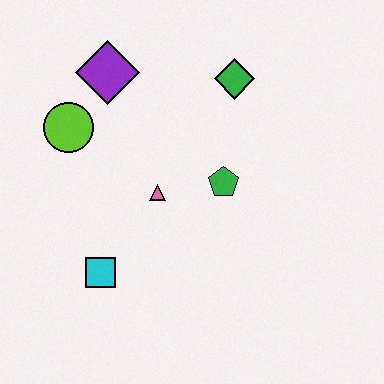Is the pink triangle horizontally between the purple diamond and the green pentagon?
Yes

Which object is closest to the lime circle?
The purple diamond is closest to the lime circle.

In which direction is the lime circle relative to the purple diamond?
The lime circle is below the purple diamond.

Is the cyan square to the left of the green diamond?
Yes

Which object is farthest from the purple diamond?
The cyan square is farthest from the purple diamond.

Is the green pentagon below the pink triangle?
No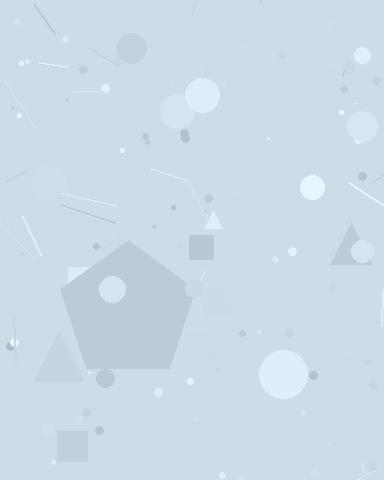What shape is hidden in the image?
A pentagon is hidden in the image.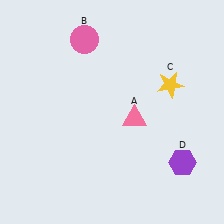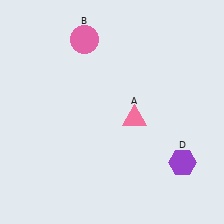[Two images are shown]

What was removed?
The yellow star (C) was removed in Image 2.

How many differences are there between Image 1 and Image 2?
There is 1 difference between the two images.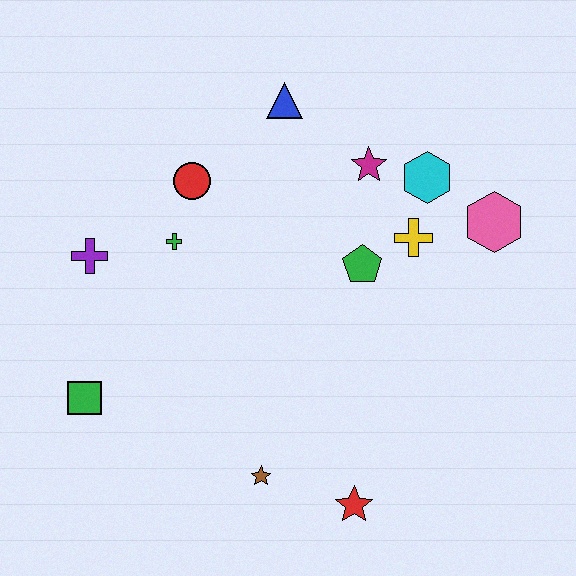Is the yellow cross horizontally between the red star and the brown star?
No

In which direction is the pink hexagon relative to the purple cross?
The pink hexagon is to the right of the purple cross.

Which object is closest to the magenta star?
The cyan hexagon is closest to the magenta star.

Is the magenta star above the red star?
Yes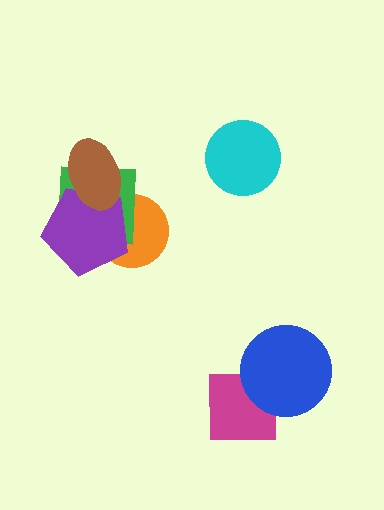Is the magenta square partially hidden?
Yes, it is partially covered by another shape.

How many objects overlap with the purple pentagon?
3 objects overlap with the purple pentagon.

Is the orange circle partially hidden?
Yes, it is partially covered by another shape.